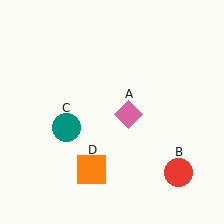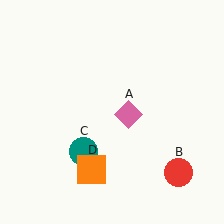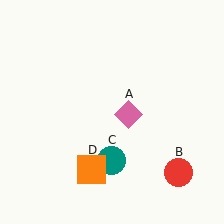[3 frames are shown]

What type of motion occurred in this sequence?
The teal circle (object C) rotated counterclockwise around the center of the scene.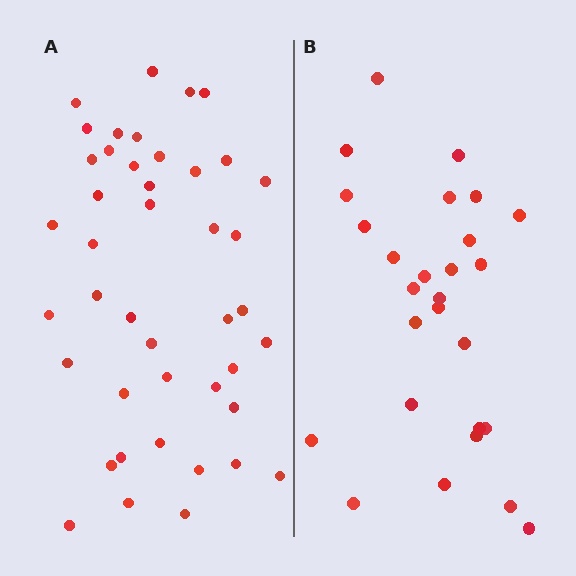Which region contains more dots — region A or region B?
Region A (the left region) has more dots.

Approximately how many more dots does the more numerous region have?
Region A has approximately 15 more dots than region B.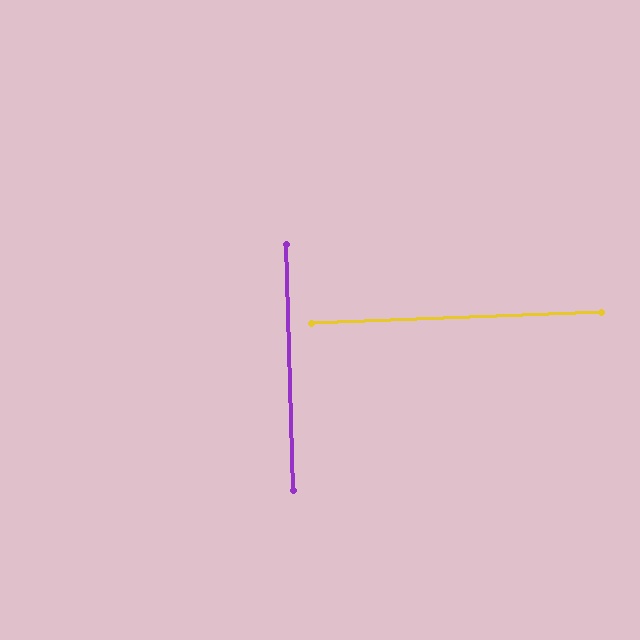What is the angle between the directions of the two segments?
Approximately 89 degrees.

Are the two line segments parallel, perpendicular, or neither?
Perpendicular — they meet at approximately 89°.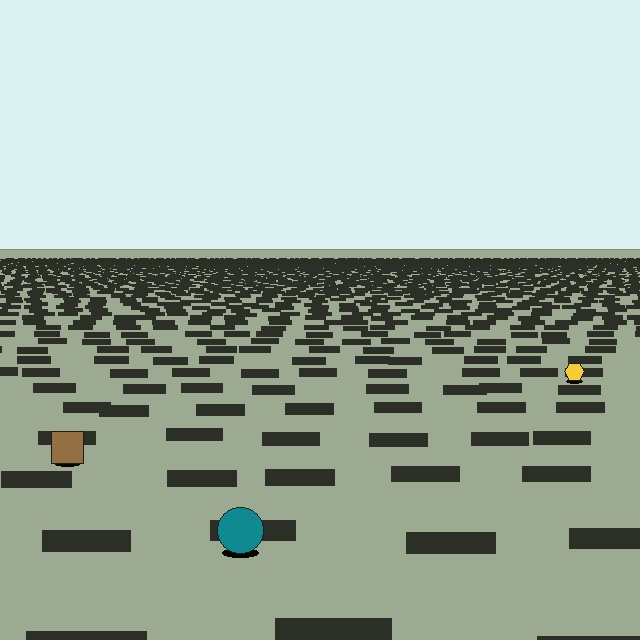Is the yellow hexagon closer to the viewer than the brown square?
No. The brown square is closer — you can tell from the texture gradient: the ground texture is coarser near it.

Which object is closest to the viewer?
The teal circle is closest. The texture marks near it are larger and more spread out.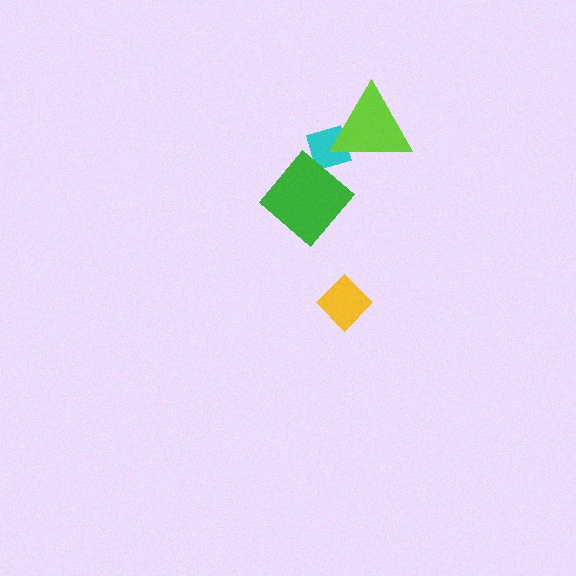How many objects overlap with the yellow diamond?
0 objects overlap with the yellow diamond.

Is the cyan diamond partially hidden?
Yes, it is partially covered by another shape.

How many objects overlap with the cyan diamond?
1 object overlaps with the cyan diamond.